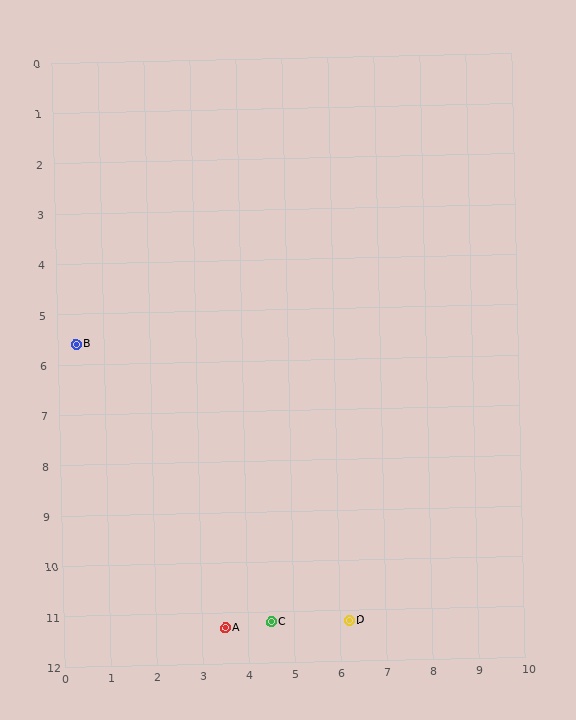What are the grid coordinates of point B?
Point B is at approximately (0.4, 5.6).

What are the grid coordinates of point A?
Point A is at approximately (3.5, 11.3).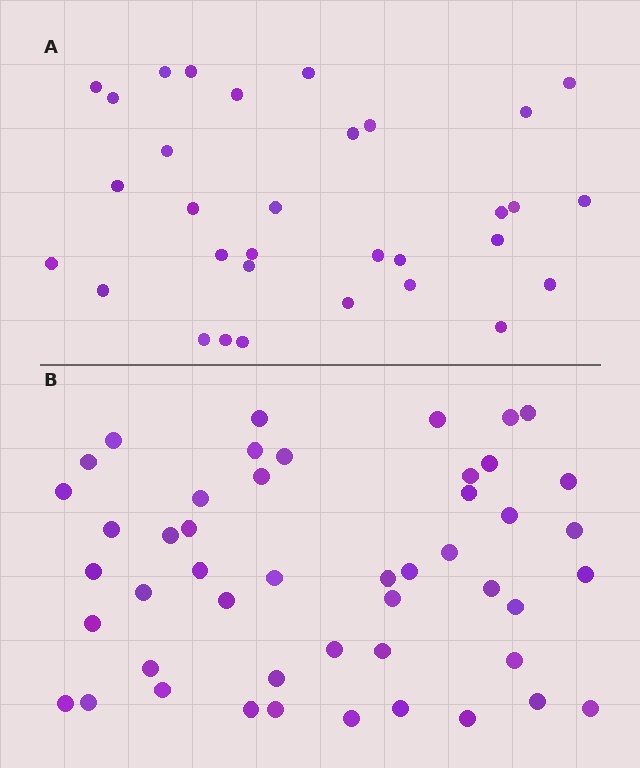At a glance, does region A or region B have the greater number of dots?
Region B (the bottom region) has more dots.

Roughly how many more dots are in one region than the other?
Region B has approximately 15 more dots than region A.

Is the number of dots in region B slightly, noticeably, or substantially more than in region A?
Region B has substantially more. The ratio is roughly 1.5 to 1.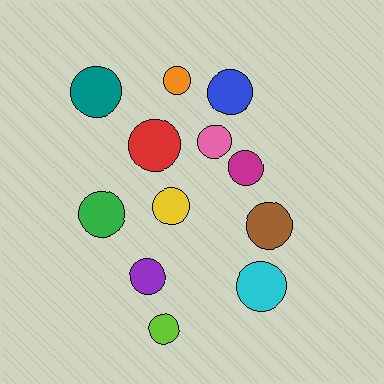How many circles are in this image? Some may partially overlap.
There are 12 circles.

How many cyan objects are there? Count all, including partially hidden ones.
There is 1 cyan object.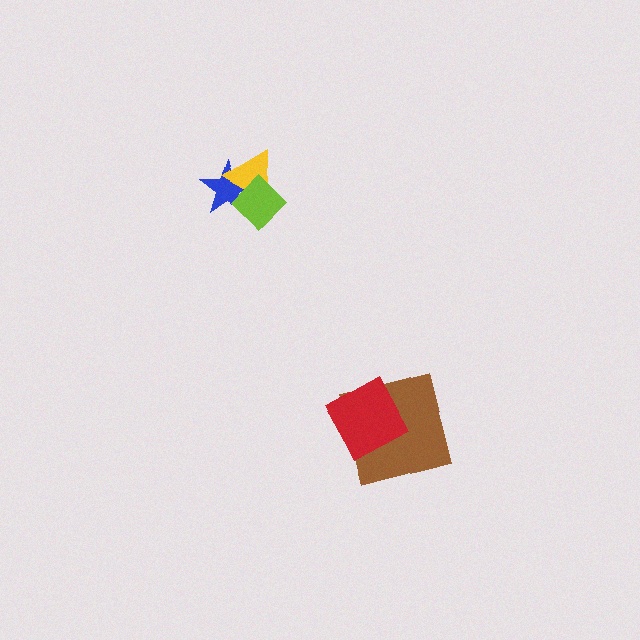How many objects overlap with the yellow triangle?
2 objects overlap with the yellow triangle.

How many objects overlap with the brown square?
1 object overlaps with the brown square.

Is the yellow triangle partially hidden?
Yes, it is partially covered by another shape.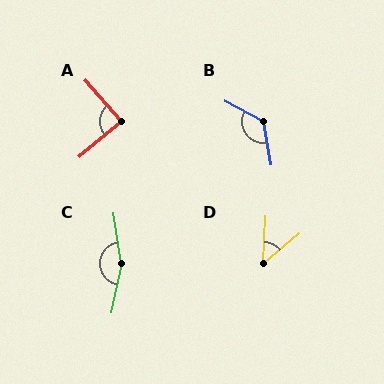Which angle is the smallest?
D, at approximately 48 degrees.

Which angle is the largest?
C, at approximately 159 degrees.